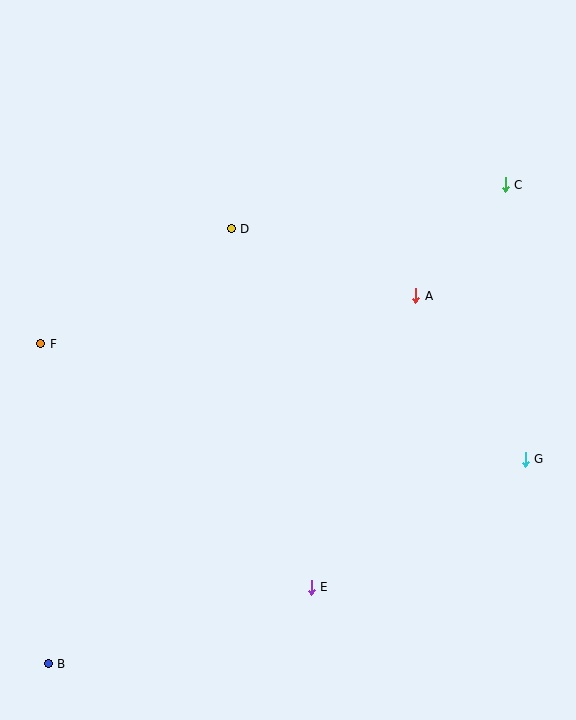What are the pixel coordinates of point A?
Point A is at (416, 296).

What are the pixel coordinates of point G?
Point G is at (525, 459).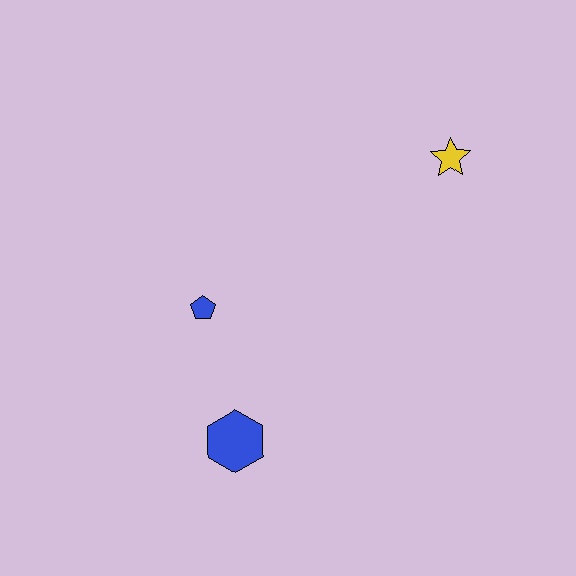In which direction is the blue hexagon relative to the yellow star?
The blue hexagon is below the yellow star.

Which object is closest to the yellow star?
The blue pentagon is closest to the yellow star.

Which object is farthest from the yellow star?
The blue hexagon is farthest from the yellow star.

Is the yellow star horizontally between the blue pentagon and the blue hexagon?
No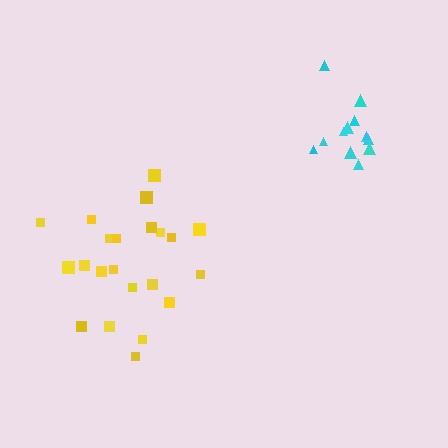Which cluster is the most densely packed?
Cyan.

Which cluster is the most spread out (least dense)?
Yellow.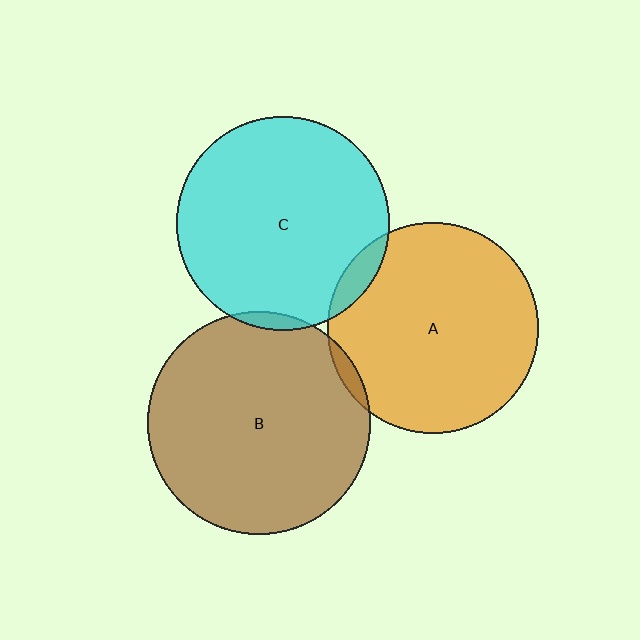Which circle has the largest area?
Circle B (brown).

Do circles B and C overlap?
Yes.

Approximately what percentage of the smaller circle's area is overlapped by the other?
Approximately 5%.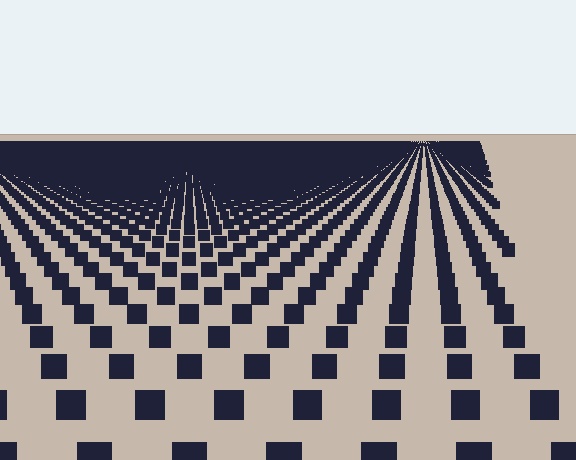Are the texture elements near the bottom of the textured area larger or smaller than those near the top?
Larger. Near the bottom, elements are closer to the viewer and appear at a bigger on-screen size.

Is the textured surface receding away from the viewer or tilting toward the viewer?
The surface is receding away from the viewer. Texture elements get smaller and denser toward the top.